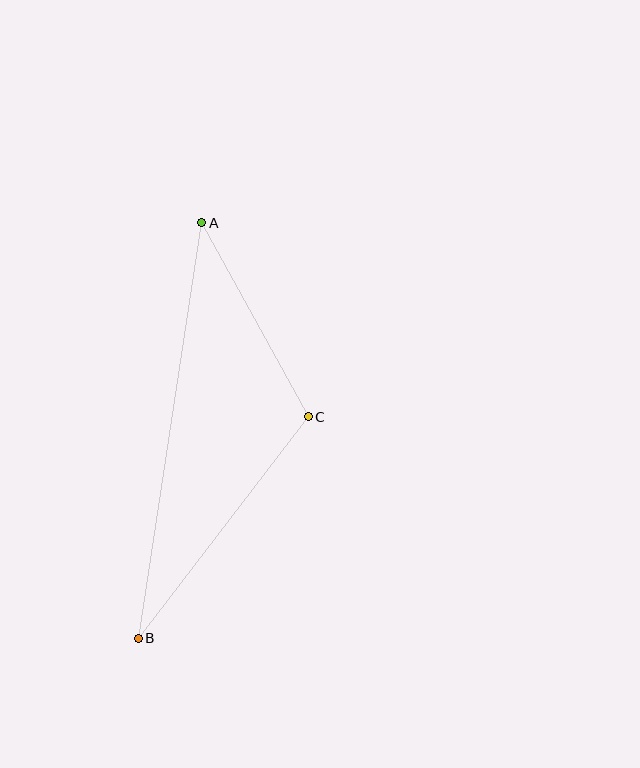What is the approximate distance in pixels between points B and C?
The distance between B and C is approximately 280 pixels.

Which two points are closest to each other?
Points A and C are closest to each other.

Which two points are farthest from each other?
Points A and B are farthest from each other.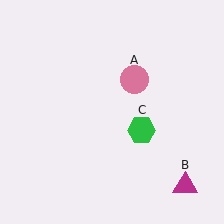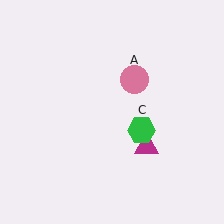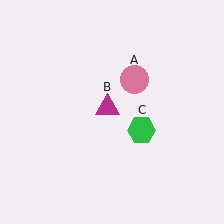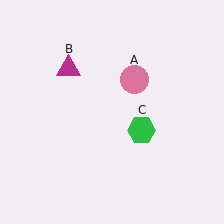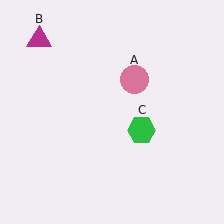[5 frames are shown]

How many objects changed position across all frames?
1 object changed position: magenta triangle (object B).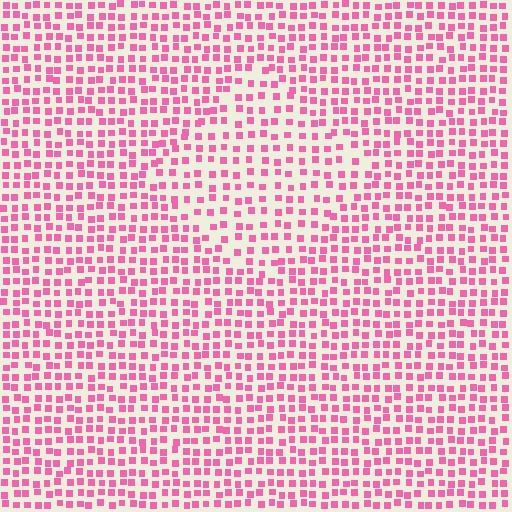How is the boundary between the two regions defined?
The boundary is defined by a change in element density (approximately 1.5x ratio). All elements are the same color, size, and shape.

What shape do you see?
I see a diamond.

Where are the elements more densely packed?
The elements are more densely packed outside the diamond boundary.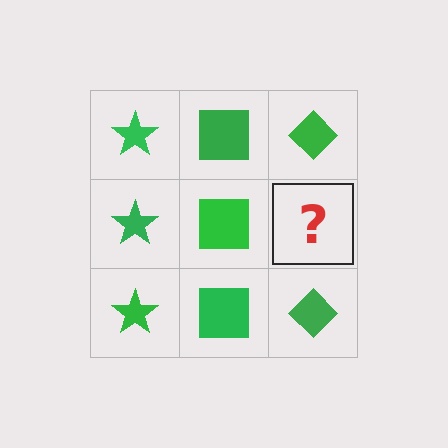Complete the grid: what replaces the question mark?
The question mark should be replaced with a green diamond.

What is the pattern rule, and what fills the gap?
The rule is that each column has a consistent shape. The gap should be filled with a green diamond.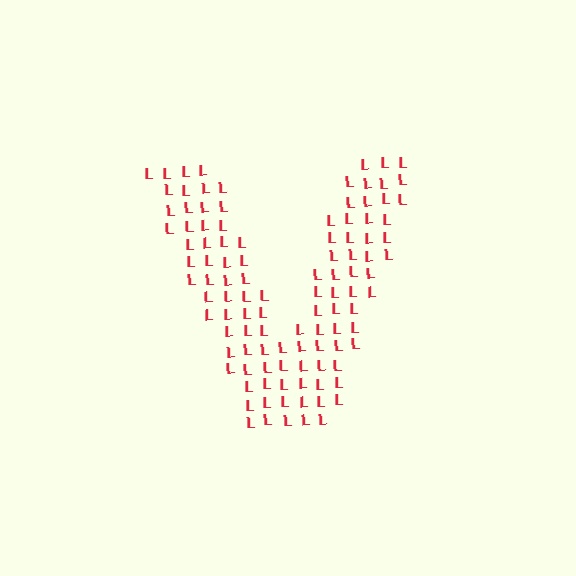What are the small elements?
The small elements are letter L's.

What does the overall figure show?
The overall figure shows the letter V.